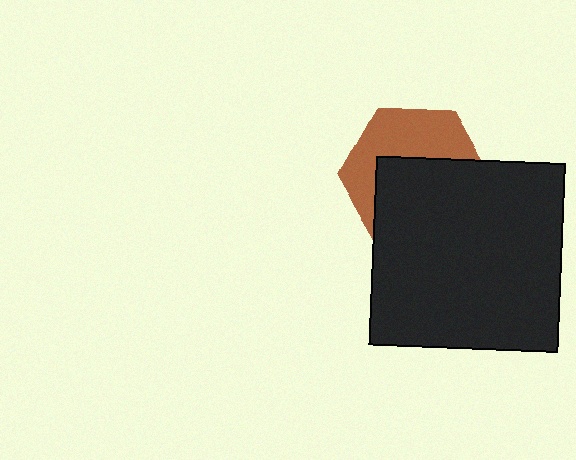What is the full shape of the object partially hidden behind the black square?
The partially hidden object is a brown hexagon.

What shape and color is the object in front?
The object in front is a black square.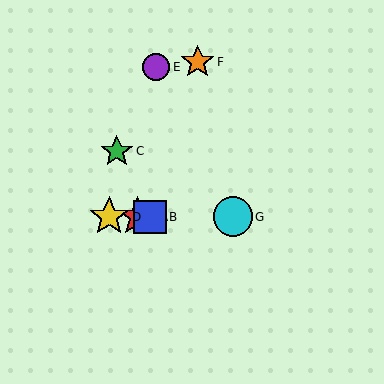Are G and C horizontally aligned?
No, G is at y≈217 and C is at y≈151.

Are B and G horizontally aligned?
Yes, both are at y≈217.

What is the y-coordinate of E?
Object E is at y≈67.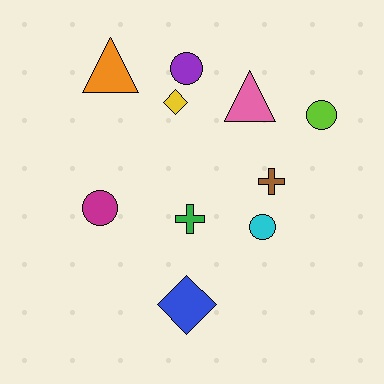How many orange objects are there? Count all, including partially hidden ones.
There is 1 orange object.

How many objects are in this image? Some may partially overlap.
There are 10 objects.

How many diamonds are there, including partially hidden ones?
There are 2 diamonds.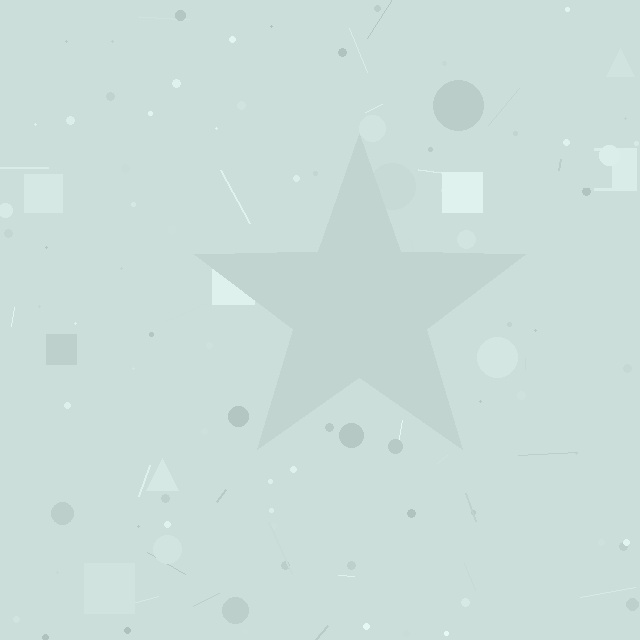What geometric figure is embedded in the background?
A star is embedded in the background.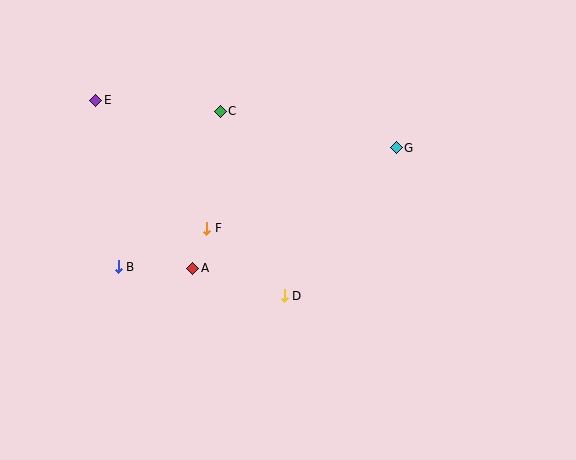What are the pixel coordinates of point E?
Point E is at (96, 100).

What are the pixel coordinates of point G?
Point G is at (396, 148).